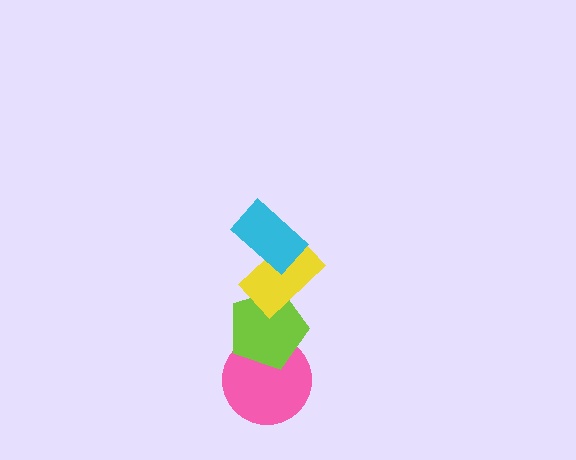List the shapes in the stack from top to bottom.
From top to bottom: the cyan rectangle, the yellow rectangle, the lime pentagon, the pink circle.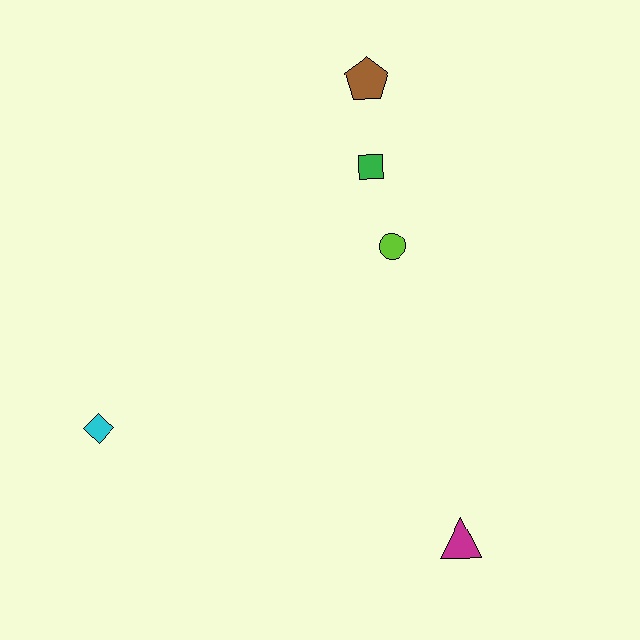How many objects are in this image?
There are 5 objects.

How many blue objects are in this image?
There are no blue objects.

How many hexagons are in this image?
There are no hexagons.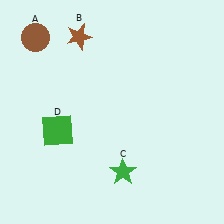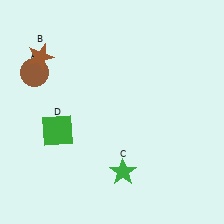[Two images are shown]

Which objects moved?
The objects that moved are: the brown circle (A), the brown star (B).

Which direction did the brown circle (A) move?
The brown circle (A) moved down.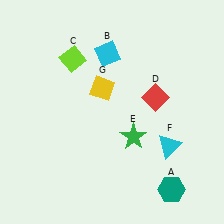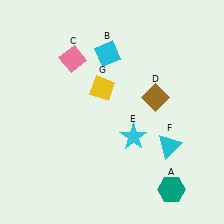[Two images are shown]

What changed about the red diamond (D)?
In Image 1, D is red. In Image 2, it changed to brown.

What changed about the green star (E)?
In Image 1, E is green. In Image 2, it changed to cyan.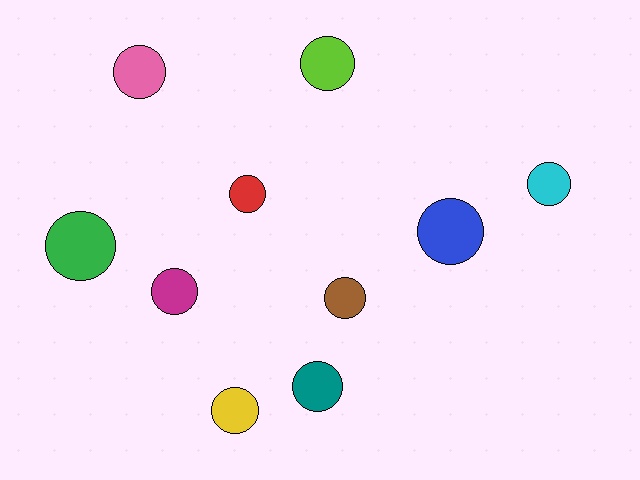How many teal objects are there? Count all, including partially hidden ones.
There is 1 teal object.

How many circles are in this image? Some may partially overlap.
There are 10 circles.